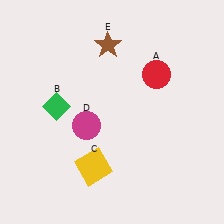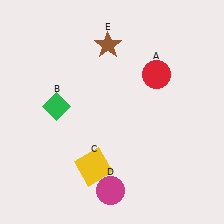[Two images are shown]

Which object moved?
The magenta circle (D) moved down.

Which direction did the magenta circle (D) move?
The magenta circle (D) moved down.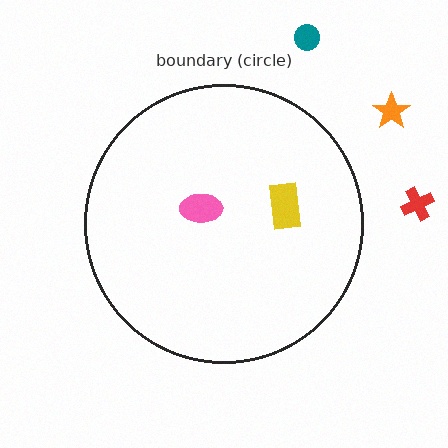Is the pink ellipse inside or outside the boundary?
Inside.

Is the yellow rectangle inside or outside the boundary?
Inside.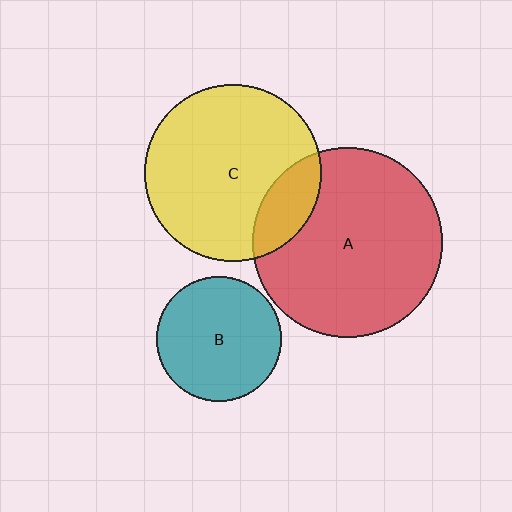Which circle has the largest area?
Circle A (red).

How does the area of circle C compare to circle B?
Approximately 2.0 times.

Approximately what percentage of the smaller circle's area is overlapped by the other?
Approximately 15%.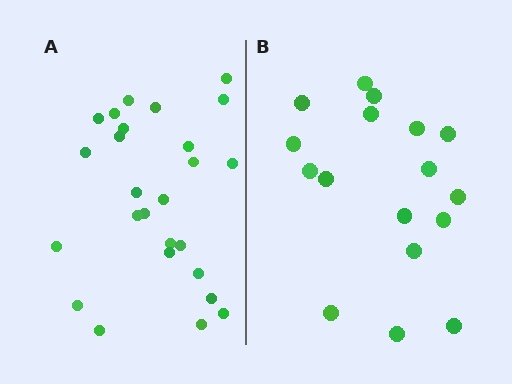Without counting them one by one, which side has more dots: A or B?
Region A (the left region) has more dots.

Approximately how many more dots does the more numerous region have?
Region A has roughly 8 or so more dots than region B.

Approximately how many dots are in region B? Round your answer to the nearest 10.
About 20 dots. (The exact count is 17, which rounds to 20.)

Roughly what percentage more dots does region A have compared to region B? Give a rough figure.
About 55% more.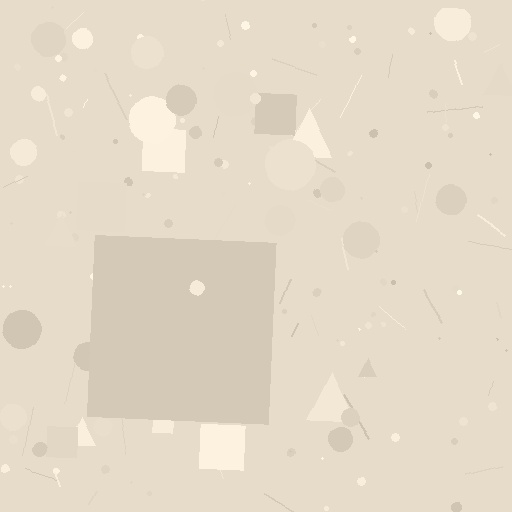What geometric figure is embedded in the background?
A square is embedded in the background.